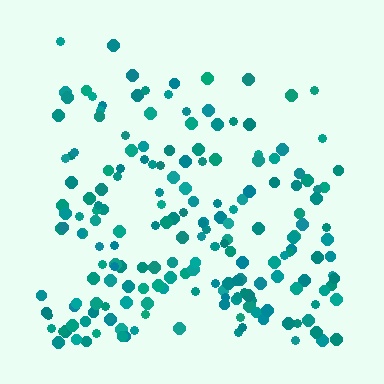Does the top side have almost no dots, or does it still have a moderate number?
Still a moderate number, just noticeably fewer than the bottom.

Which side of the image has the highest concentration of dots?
The bottom.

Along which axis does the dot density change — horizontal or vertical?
Vertical.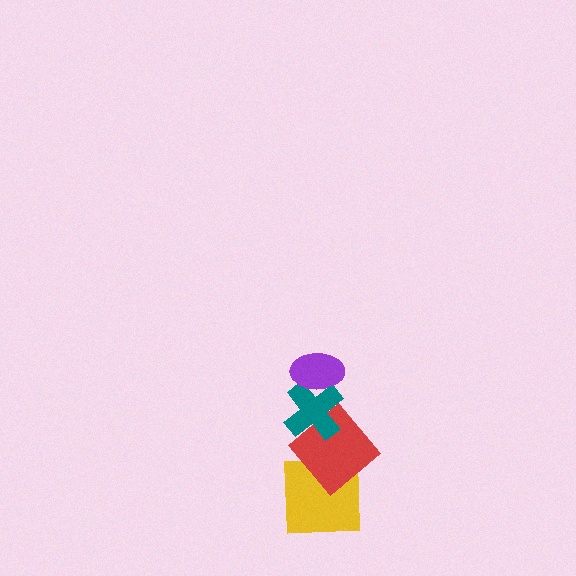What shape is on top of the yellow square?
The red diamond is on top of the yellow square.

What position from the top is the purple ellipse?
The purple ellipse is 1st from the top.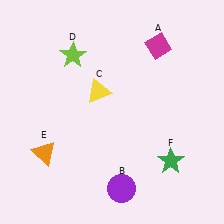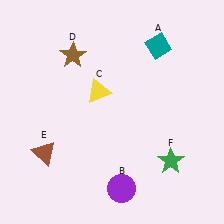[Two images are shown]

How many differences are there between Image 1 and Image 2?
There are 3 differences between the two images.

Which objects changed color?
A changed from magenta to teal. D changed from lime to brown. E changed from orange to brown.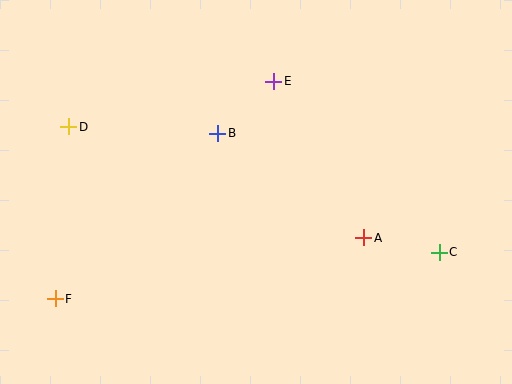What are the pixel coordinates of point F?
Point F is at (55, 299).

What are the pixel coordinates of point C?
Point C is at (439, 252).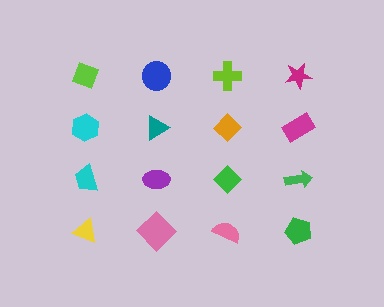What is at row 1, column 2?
A blue circle.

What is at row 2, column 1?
A cyan hexagon.